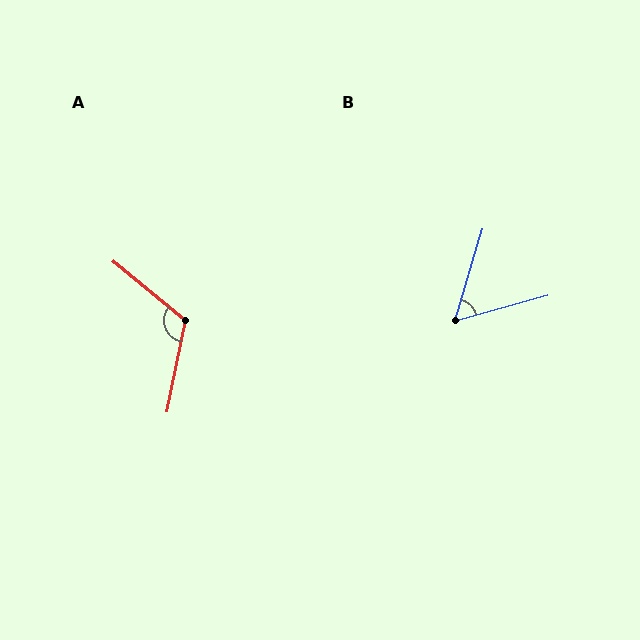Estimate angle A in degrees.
Approximately 118 degrees.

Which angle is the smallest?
B, at approximately 58 degrees.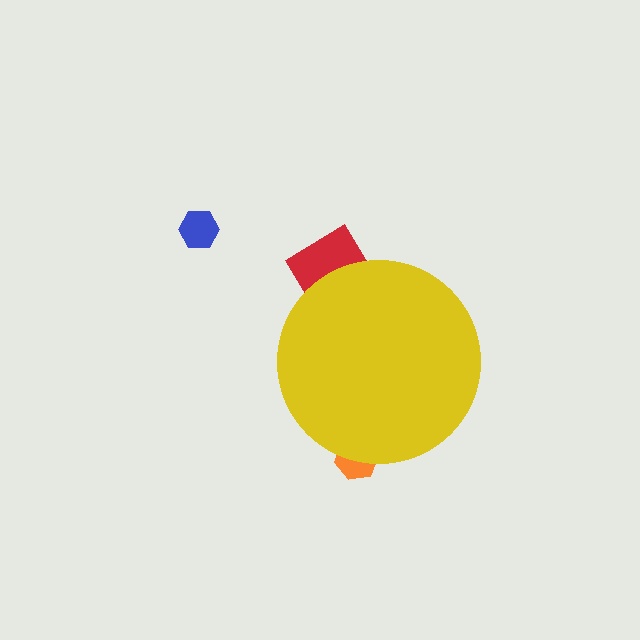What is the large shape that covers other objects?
A yellow circle.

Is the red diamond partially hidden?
Yes, the red diamond is partially hidden behind the yellow circle.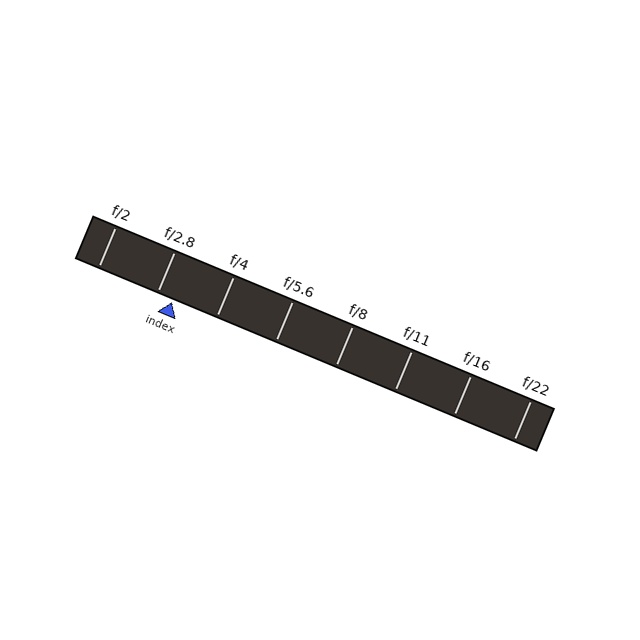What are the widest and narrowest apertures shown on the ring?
The widest aperture shown is f/2 and the narrowest is f/22.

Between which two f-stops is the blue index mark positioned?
The index mark is between f/2.8 and f/4.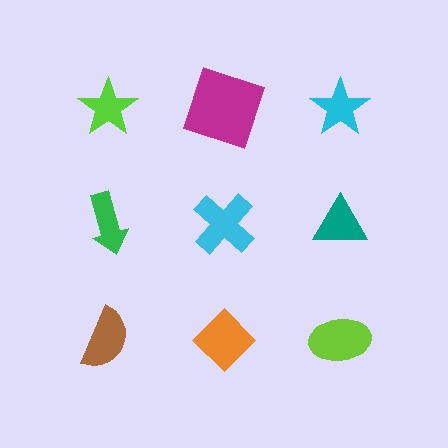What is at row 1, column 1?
A lime star.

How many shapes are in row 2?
3 shapes.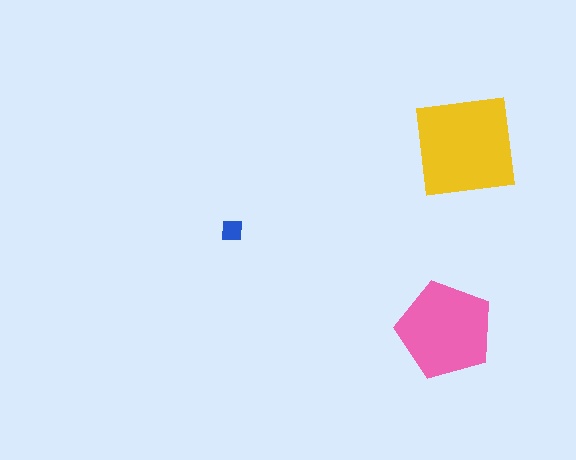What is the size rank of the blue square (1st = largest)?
3rd.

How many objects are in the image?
There are 3 objects in the image.